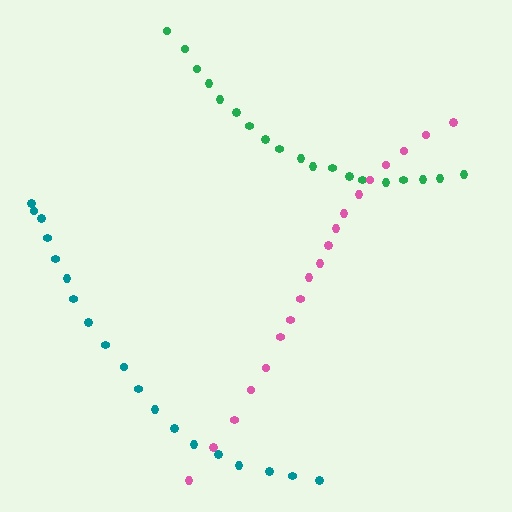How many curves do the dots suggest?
There are 3 distinct paths.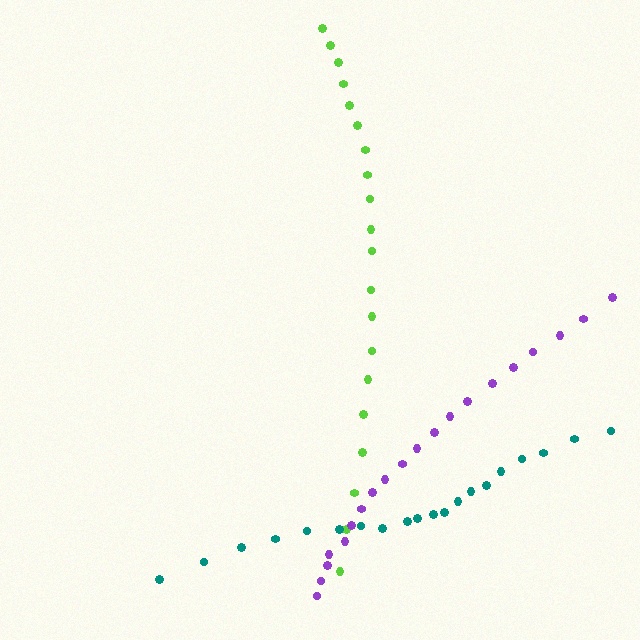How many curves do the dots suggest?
There are 3 distinct paths.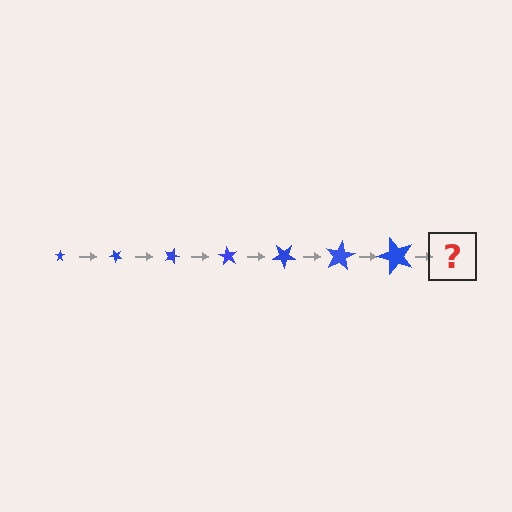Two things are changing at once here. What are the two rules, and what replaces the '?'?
The two rules are that the star grows larger each step and it rotates 45 degrees each step. The '?' should be a star, larger than the previous one and rotated 315 degrees from the start.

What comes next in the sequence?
The next element should be a star, larger than the previous one and rotated 315 degrees from the start.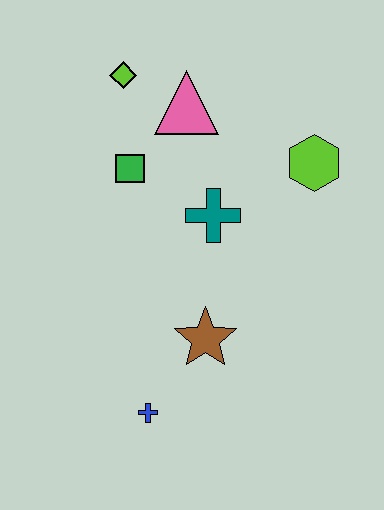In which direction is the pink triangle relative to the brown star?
The pink triangle is above the brown star.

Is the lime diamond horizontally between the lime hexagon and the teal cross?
No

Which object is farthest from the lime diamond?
The blue cross is farthest from the lime diamond.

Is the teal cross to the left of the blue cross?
No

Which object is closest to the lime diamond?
The pink triangle is closest to the lime diamond.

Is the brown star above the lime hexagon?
No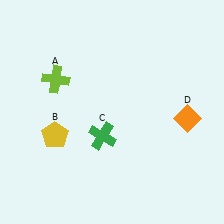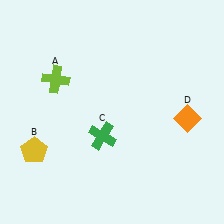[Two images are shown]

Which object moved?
The yellow pentagon (B) moved left.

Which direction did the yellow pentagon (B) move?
The yellow pentagon (B) moved left.